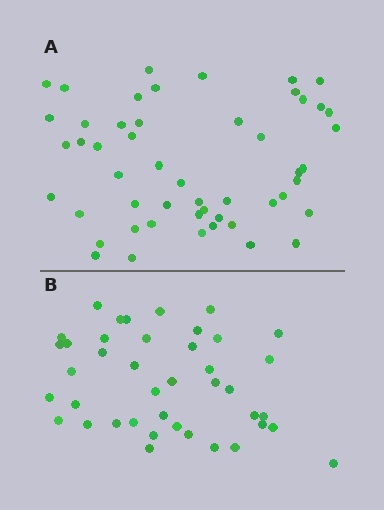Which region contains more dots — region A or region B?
Region A (the top region) has more dots.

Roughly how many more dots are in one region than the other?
Region A has roughly 10 or so more dots than region B.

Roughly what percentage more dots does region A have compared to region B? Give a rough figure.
About 25% more.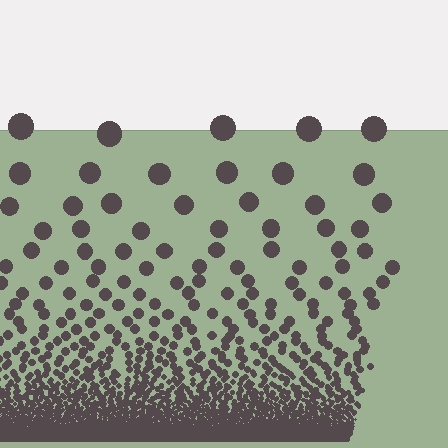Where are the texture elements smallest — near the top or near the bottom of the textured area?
Near the bottom.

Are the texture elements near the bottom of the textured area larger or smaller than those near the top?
Smaller. The gradient is inverted — elements near the bottom are smaller and denser.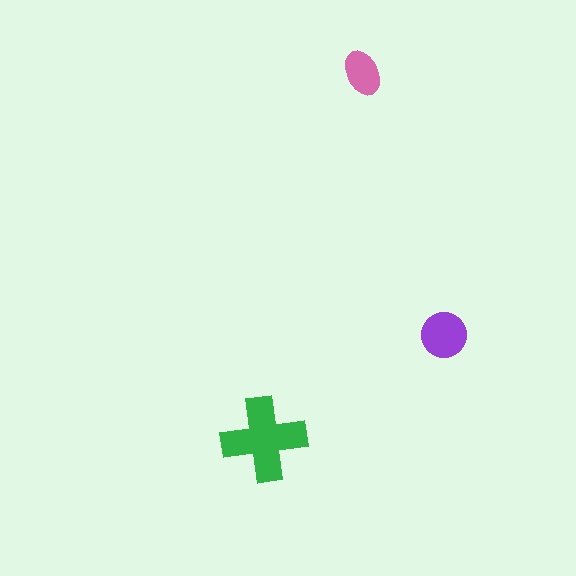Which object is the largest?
The green cross.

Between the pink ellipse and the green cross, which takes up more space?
The green cross.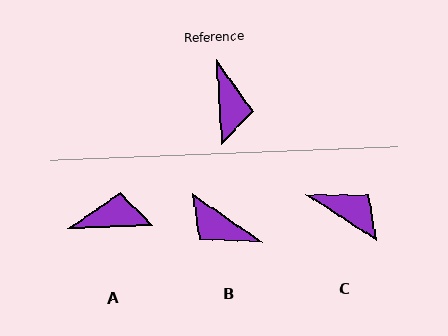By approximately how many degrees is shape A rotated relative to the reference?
Approximately 88 degrees counter-clockwise.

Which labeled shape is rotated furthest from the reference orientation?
B, about 128 degrees away.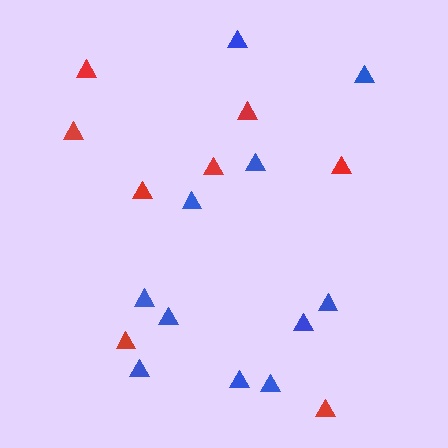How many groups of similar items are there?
There are 2 groups: one group of red triangles (8) and one group of blue triangles (11).